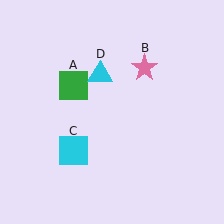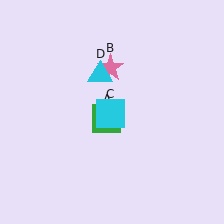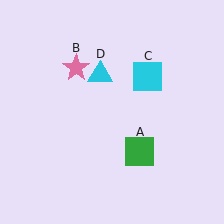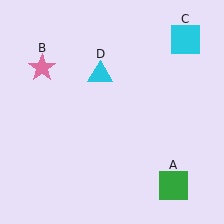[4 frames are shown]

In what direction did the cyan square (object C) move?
The cyan square (object C) moved up and to the right.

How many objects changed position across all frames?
3 objects changed position: green square (object A), pink star (object B), cyan square (object C).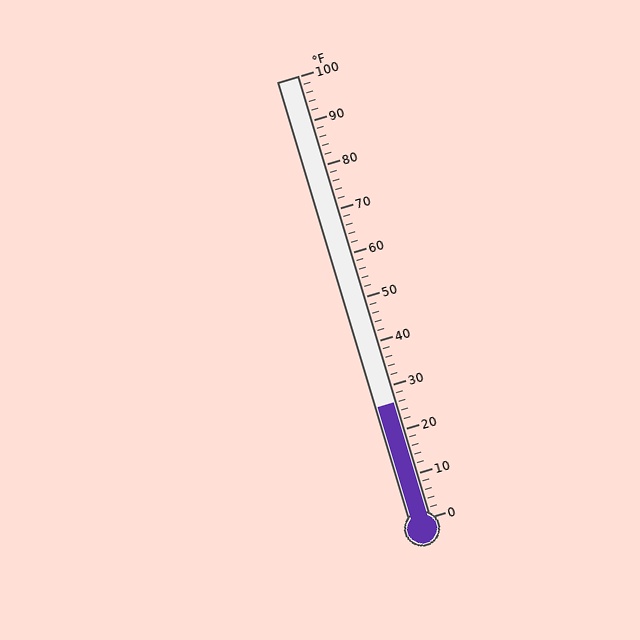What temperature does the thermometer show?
The thermometer shows approximately 26°F.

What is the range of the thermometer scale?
The thermometer scale ranges from 0°F to 100°F.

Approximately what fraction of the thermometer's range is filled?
The thermometer is filled to approximately 25% of its range.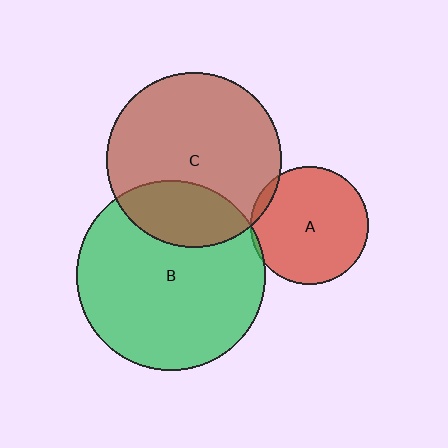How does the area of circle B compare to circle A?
Approximately 2.6 times.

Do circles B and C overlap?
Yes.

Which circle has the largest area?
Circle B (green).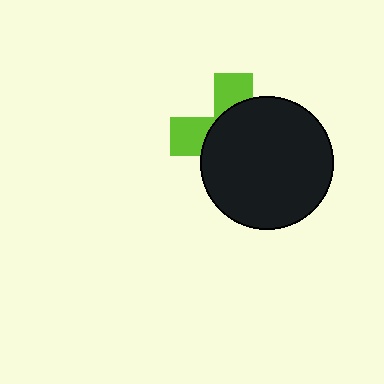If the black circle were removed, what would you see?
You would see the complete lime cross.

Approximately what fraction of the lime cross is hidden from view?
Roughly 68% of the lime cross is hidden behind the black circle.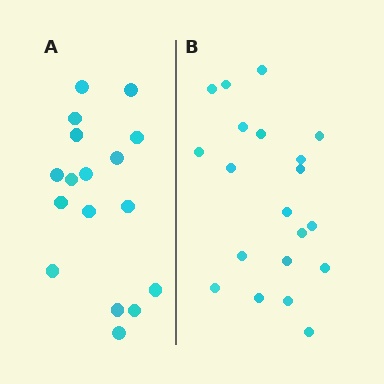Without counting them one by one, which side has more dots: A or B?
Region B (the right region) has more dots.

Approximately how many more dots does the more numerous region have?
Region B has just a few more — roughly 2 or 3 more dots than region A.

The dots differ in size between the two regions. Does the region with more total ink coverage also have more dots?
No. Region A has more total ink coverage because its dots are larger, but region B actually contains more individual dots. Total area can be misleading — the number of items is what matters here.